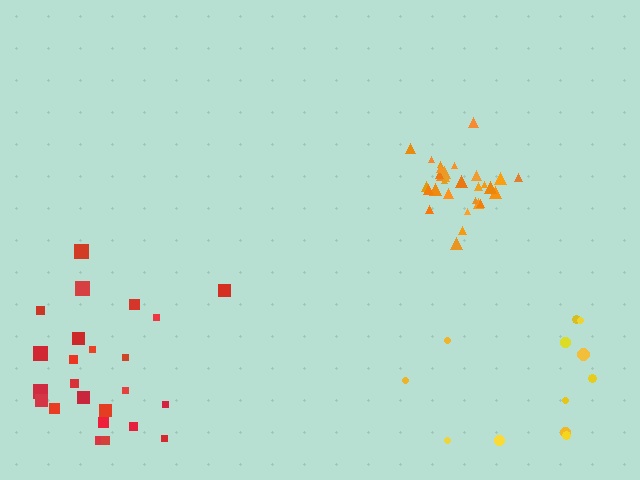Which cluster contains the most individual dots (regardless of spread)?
Orange (30).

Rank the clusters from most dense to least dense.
orange, red, yellow.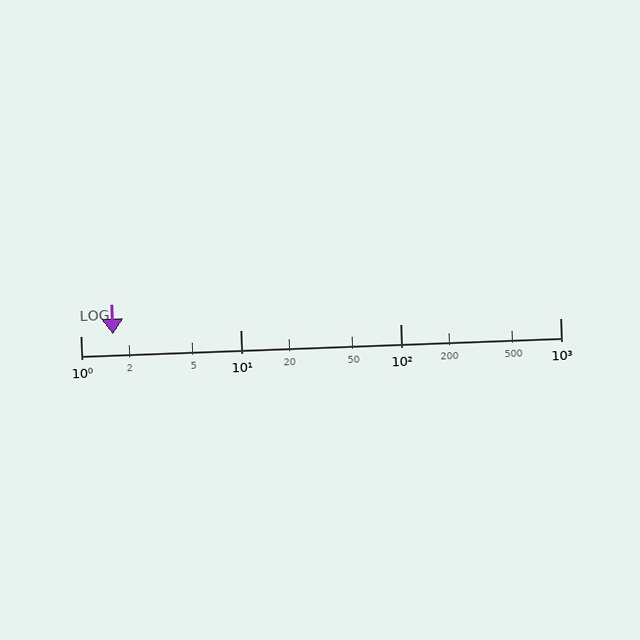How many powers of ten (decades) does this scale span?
The scale spans 3 decades, from 1 to 1000.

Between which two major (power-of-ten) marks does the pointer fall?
The pointer is between 1 and 10.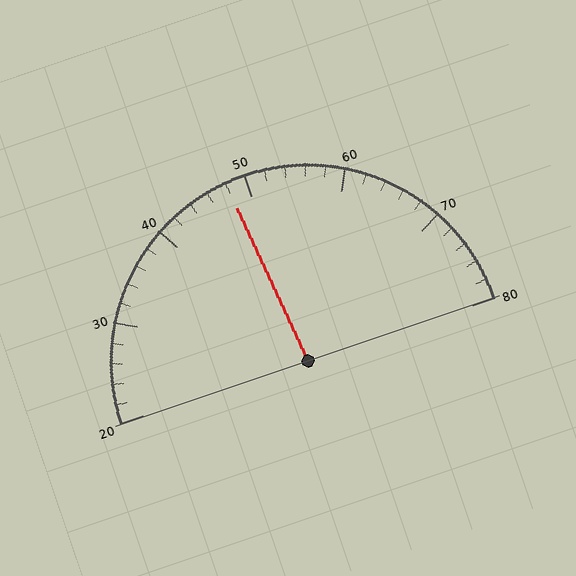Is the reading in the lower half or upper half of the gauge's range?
The reading is in the lower half of the range (20 to 80).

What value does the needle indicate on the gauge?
The needle indicates approximately 48.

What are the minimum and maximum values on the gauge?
The gauge ranges from 20 to 80.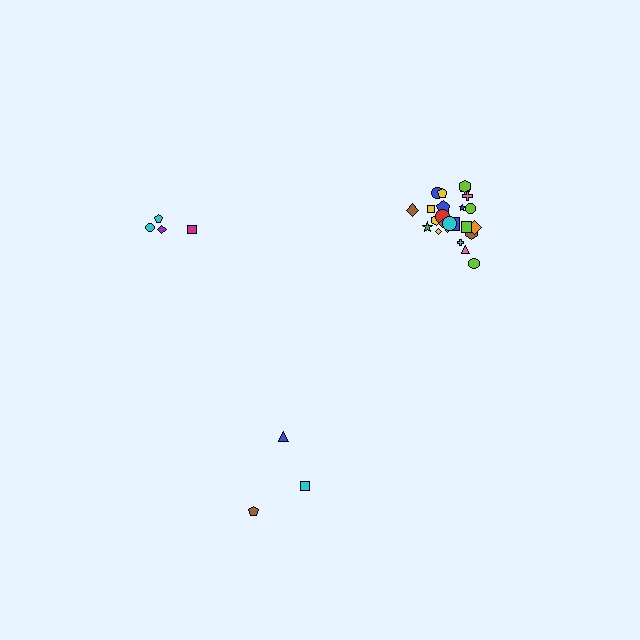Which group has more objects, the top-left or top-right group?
The top-right group.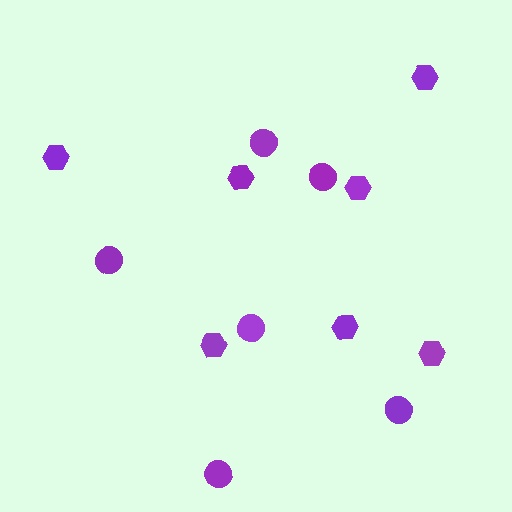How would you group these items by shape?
There are 2 groups: one group of hexagons (7) and one group of circles (6).